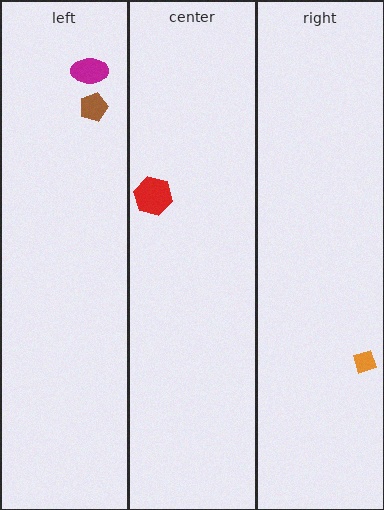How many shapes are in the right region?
1.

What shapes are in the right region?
The orange diamond.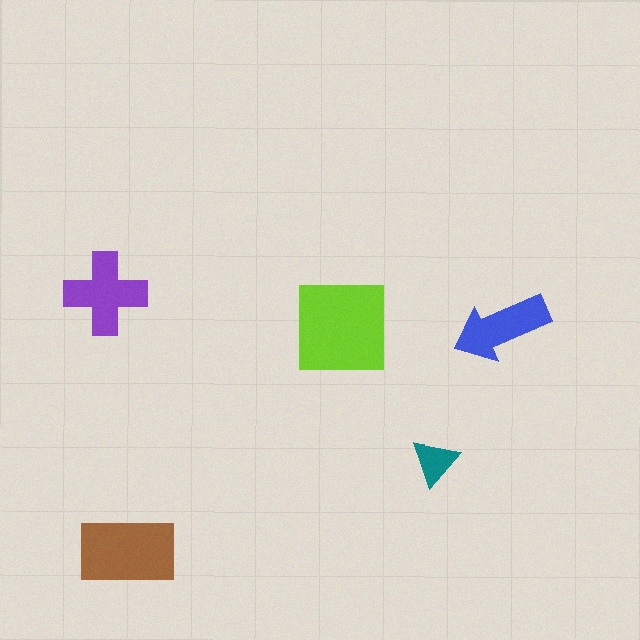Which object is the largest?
The lime square.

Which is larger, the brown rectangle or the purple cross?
The brown rectangle.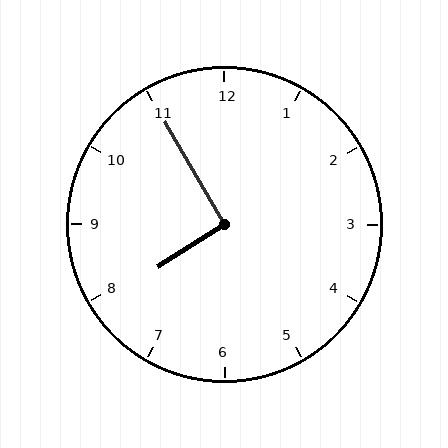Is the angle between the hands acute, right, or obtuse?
It is right.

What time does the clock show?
7:55.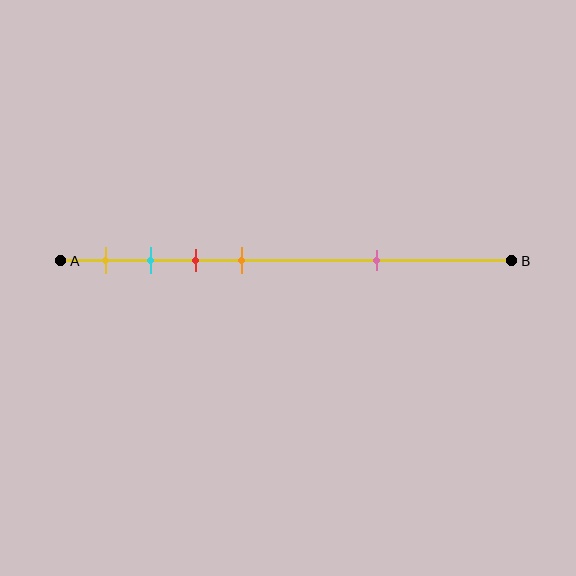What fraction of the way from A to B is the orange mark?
The orange mark is approximately 40% (0.4) of the way from A to B.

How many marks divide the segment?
There are 5 marks dividing the segment.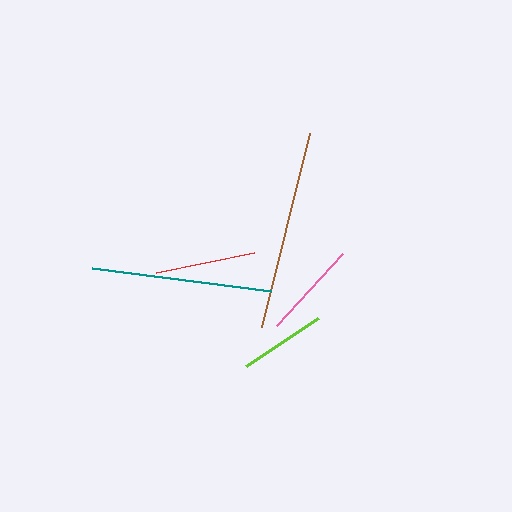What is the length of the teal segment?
The teal segment is approximately 181 pixels long.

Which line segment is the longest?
The brown line is the longest at approximately 200 pixels.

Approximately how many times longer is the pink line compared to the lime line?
The pink line is approximately 1.1 times the length of the lime line.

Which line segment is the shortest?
The lime line is the shortest at approximately 86 pixels.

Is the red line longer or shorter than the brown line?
The brown line is longer than the red line.